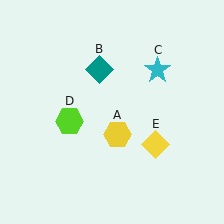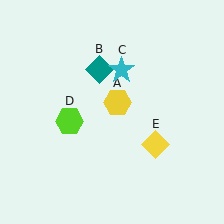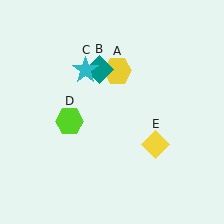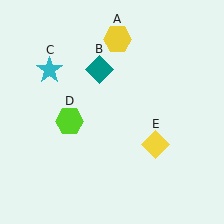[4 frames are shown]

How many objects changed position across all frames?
2 objects changed position: yellow hexagon (object A), cyan star (object C).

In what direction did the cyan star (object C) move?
The cyan star (object C) moved left.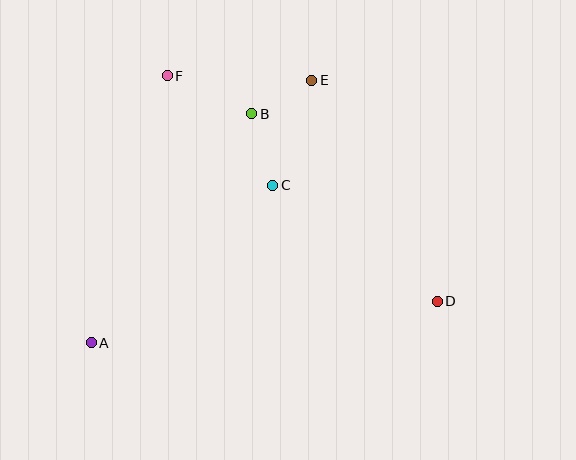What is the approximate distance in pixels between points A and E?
The distance between A and E is approximately 343 pixels.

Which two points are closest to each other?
Points B and E are closest to each other.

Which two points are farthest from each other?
Points D and F are farthest from each other.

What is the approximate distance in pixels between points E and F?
The distance between E and F is approximately 145 pixels.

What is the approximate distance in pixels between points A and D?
The distance between A and D is approximately 348 pixels.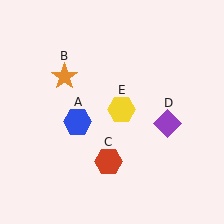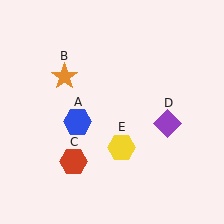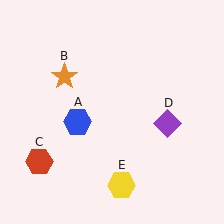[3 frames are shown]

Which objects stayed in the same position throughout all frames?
Blue hexagon (object A) and orange star (object B) and purple diamond (object D) remained stationary.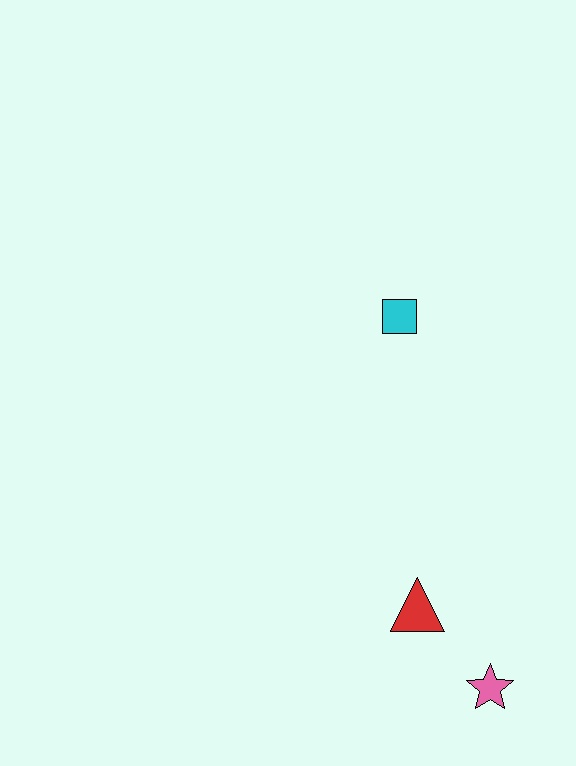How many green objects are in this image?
There are no green objects.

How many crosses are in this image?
There are no crosses.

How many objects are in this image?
There are 3 objects.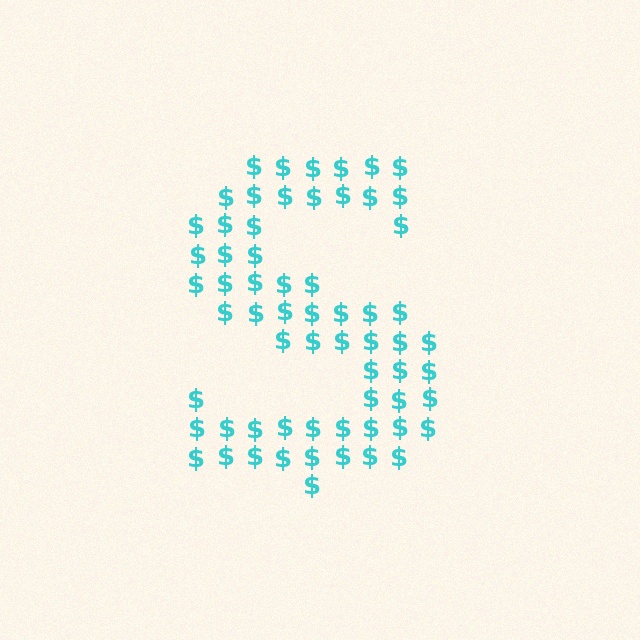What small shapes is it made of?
It is made of small dollar signs.